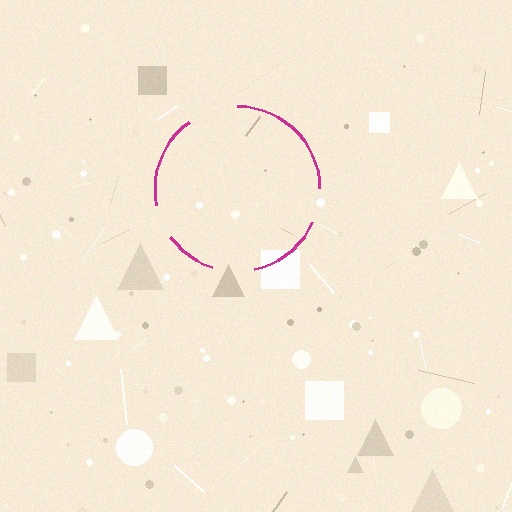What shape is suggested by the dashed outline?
The dashed outline suggests a circle.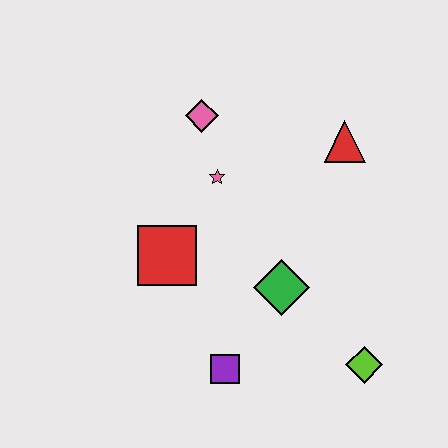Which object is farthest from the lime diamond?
The pink diamond is farthest from the lime diamond.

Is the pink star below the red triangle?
Yes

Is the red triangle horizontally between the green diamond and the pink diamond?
No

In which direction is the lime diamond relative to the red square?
The lime diamond is to the right of the red square.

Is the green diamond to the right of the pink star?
Yes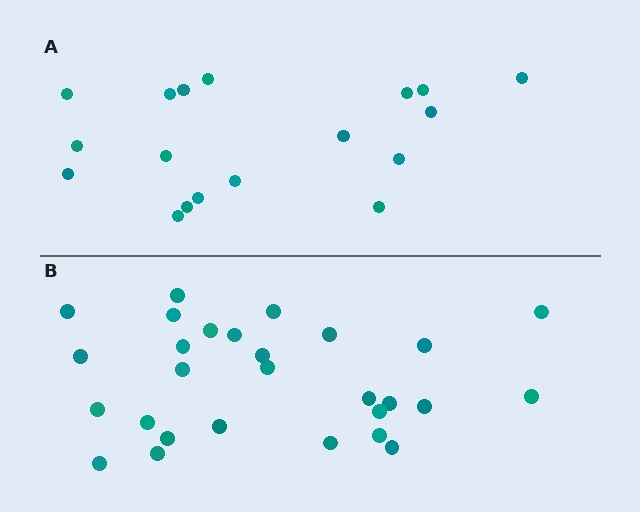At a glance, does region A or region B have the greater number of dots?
Region B (the bottom region) has more dots.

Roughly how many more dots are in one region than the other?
Region B has roughly 10 or so more dots than region A.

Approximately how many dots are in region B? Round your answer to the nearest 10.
About 30 dots. (The exact count is 28, which rounds to 30.)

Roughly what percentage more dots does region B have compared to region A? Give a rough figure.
About 55% more.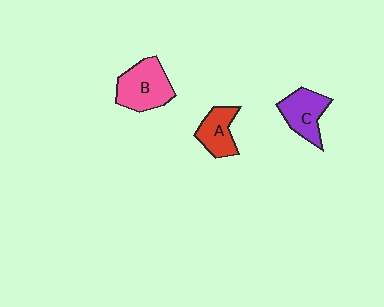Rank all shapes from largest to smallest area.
From largest to smallest: B (pink), C (purple), A (red).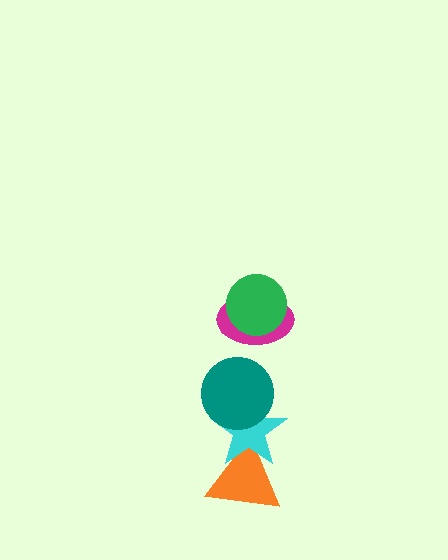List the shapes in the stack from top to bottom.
From top to bottom: the green circle, the magenta ellipse, the teal circle, the cyan star, the orange triangle.